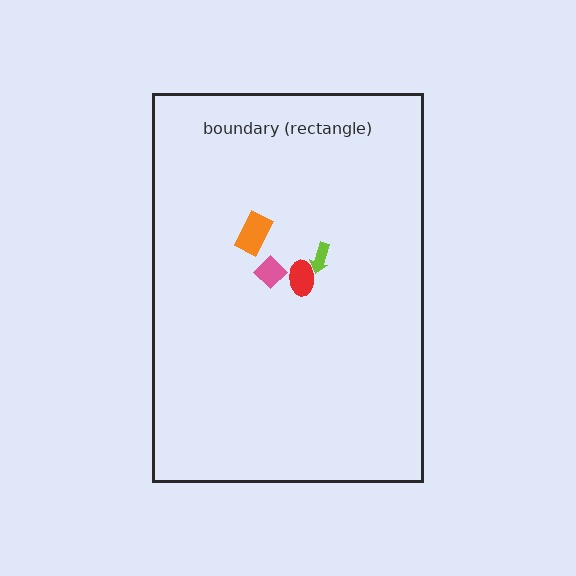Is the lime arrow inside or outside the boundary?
Inside.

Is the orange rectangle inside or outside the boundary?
Inside.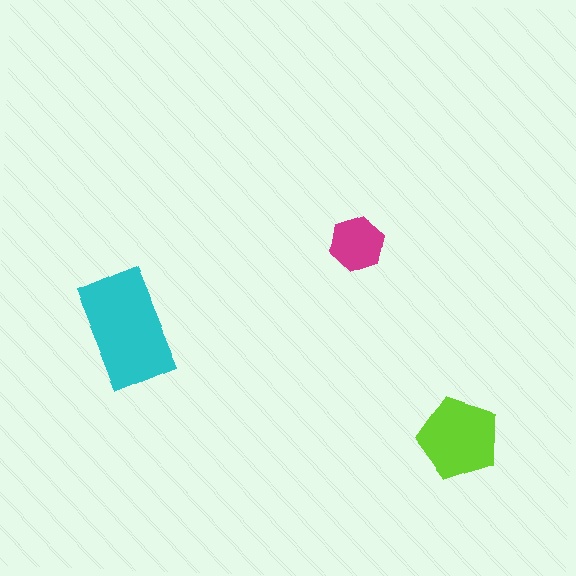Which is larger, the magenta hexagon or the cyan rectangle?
The cyan rectangle.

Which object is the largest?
The cyan rectangle.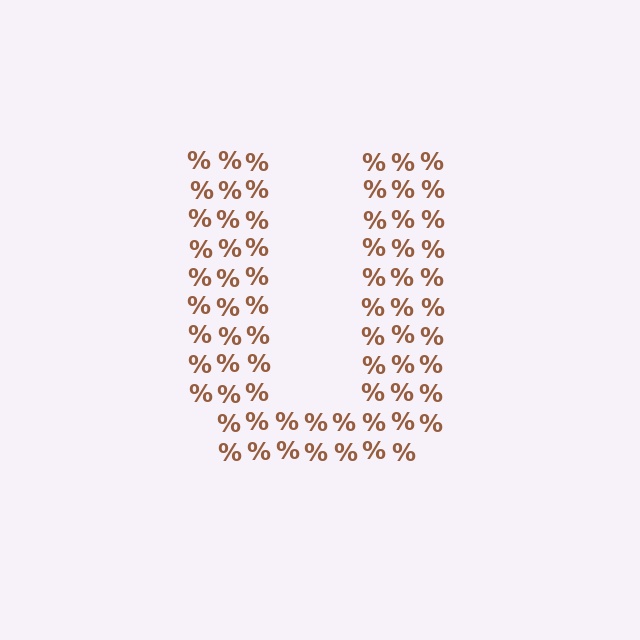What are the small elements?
The small elements are percent signs.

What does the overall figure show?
The overall figure shows the letter U.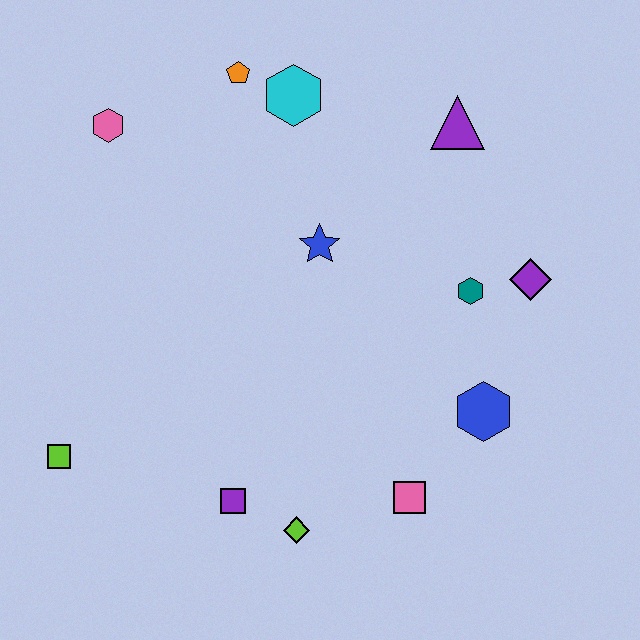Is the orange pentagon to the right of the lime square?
Yes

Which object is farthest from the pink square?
The pink hexagon is farthest from the pink square.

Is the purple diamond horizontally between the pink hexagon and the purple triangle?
No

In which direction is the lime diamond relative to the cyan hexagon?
The lime diamond is below the cyan hexagon.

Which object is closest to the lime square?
The purple square is closest to the lime square.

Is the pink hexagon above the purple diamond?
Yes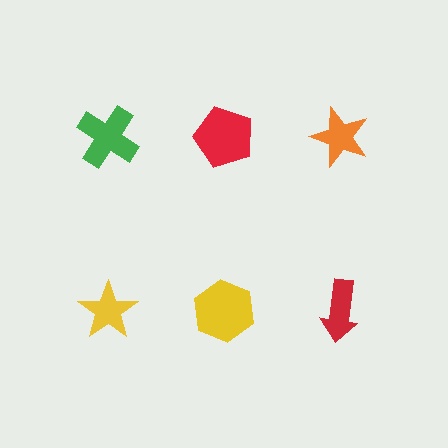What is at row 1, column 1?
A green cross.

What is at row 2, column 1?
A yellow star.